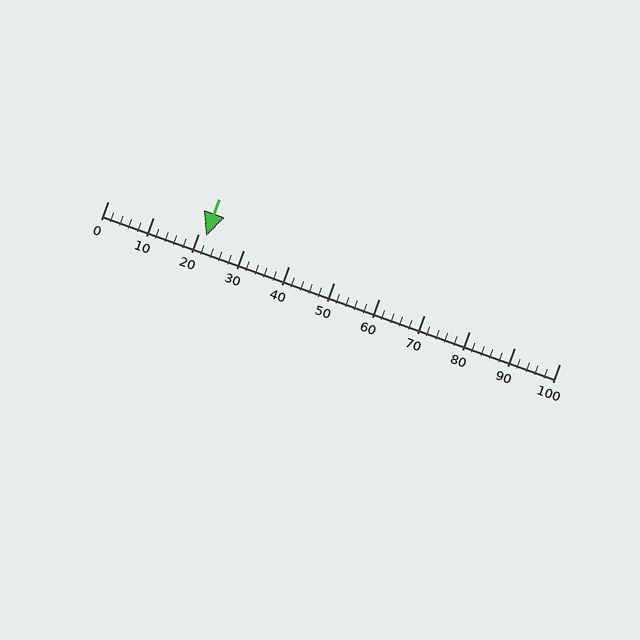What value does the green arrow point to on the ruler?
The green arrow points to approximately 22.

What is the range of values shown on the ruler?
The ruler shows values from 0 to 100.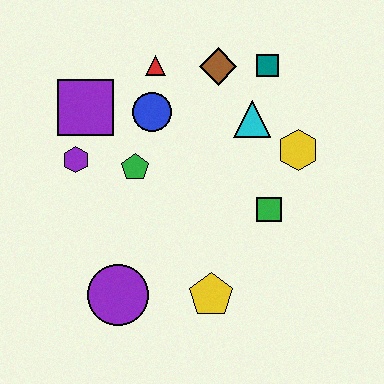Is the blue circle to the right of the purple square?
Yes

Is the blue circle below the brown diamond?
Yes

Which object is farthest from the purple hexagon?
The yellow hexagon is farthest from the purple hexagon.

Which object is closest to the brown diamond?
The teal square is closest to the brown diamond.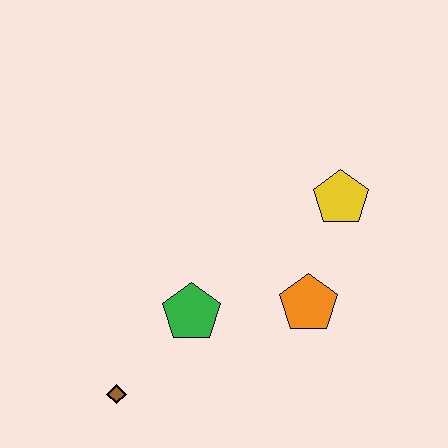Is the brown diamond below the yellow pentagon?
Yes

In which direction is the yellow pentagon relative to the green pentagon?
The yellow pentagon is to the right of the green pentagon.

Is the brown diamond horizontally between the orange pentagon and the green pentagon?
No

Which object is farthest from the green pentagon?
The yellow pentagon is farthest from the green pentagon.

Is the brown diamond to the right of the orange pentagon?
No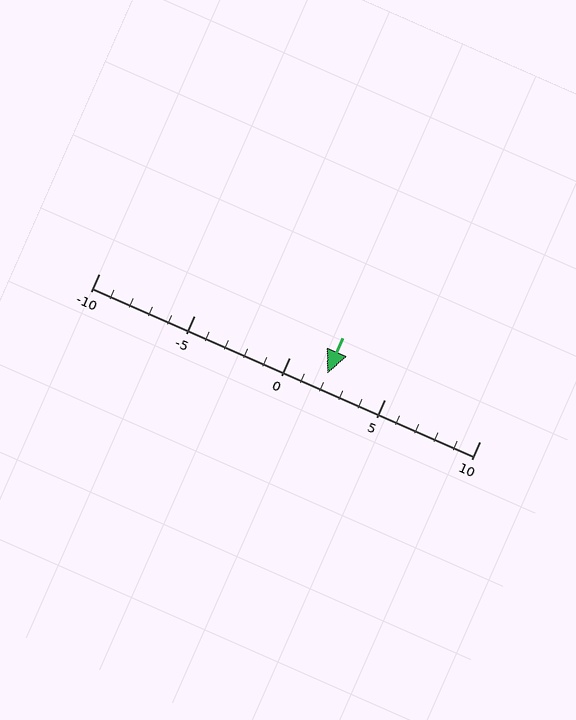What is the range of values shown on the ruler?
The ruler shows values from -10 to 10.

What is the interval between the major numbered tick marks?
The major tick marks are spaced 5 units apart.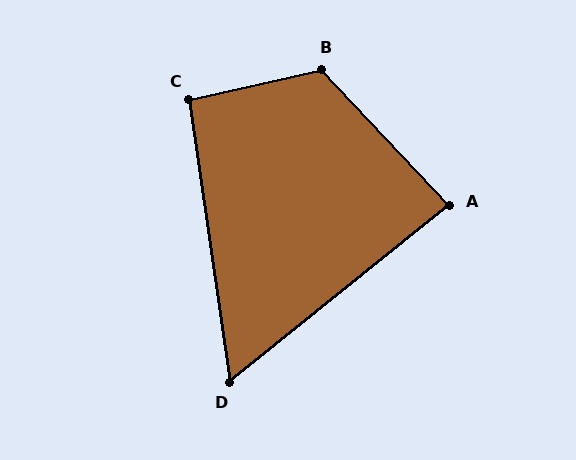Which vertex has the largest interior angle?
B, at approximately 121 degrees.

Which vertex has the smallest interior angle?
D, at approximately 59 degrees.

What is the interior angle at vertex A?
Approximately 85 degrees (approximately right).